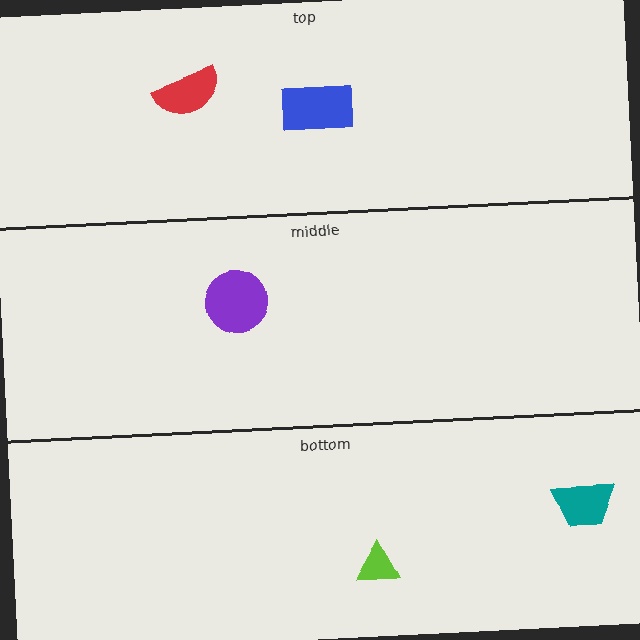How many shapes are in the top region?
2.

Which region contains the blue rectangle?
The top region.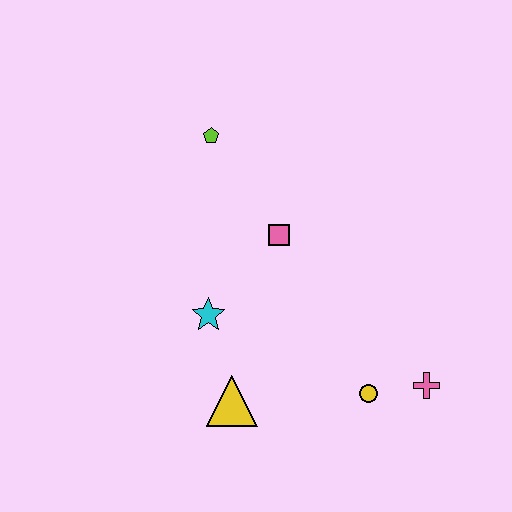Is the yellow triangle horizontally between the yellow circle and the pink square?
No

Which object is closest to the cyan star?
The yellow triangle is closest to the cyan star.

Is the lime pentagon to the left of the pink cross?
Yes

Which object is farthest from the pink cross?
The lime pentagon is farthest from the pink cross.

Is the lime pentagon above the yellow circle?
Yes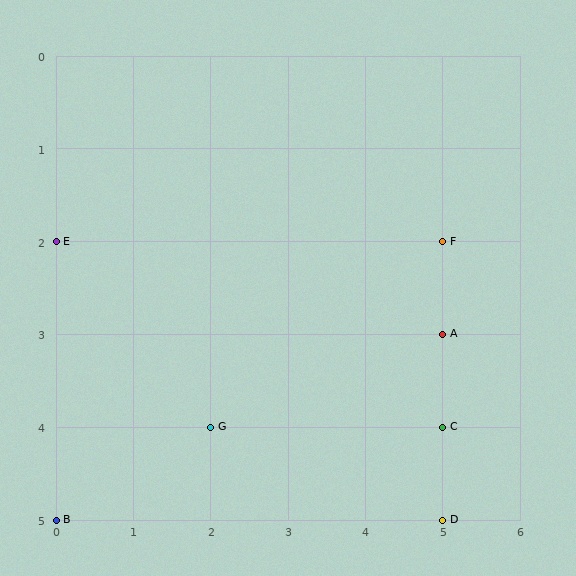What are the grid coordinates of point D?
Point D is at grid coordinates (5, 5).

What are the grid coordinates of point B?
Point B is at grid coordinates (0, 5).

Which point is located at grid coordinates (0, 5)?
Point B is at (0, 5).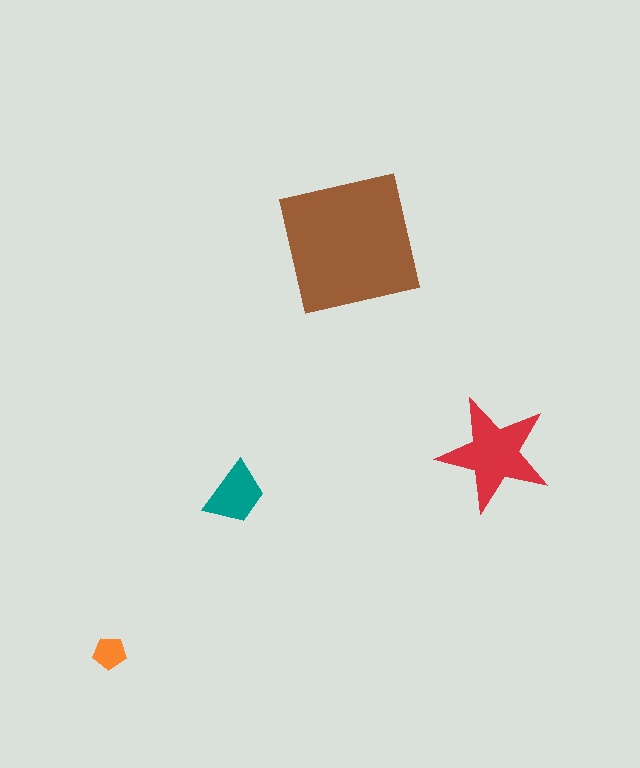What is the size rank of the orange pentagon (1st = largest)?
4th.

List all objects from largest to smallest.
The brown square, the red star, the teal trapezoid, the orange pentagon.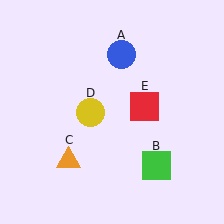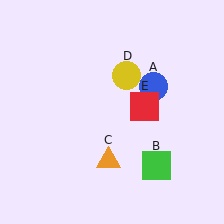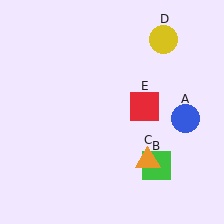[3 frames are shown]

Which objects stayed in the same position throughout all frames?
Green square (object B) and red square (object E) remained stationary.